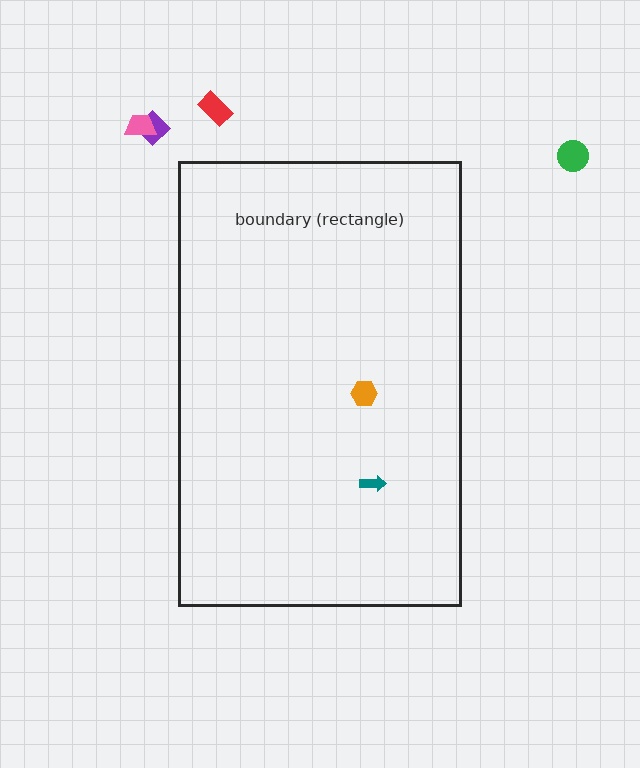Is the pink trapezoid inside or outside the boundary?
Outside.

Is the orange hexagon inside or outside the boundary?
Inside.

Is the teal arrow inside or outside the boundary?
Inside.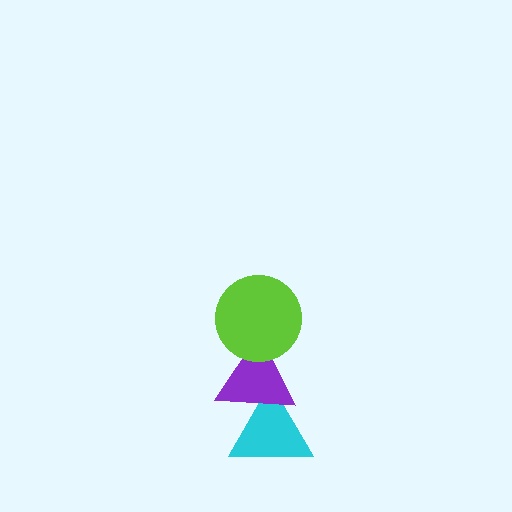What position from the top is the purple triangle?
The purple triangle is 2nd from the top.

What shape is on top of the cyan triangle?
The purple triangle is on top of the cyan triangle.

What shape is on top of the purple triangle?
The lime circle is on top of the purple triangle.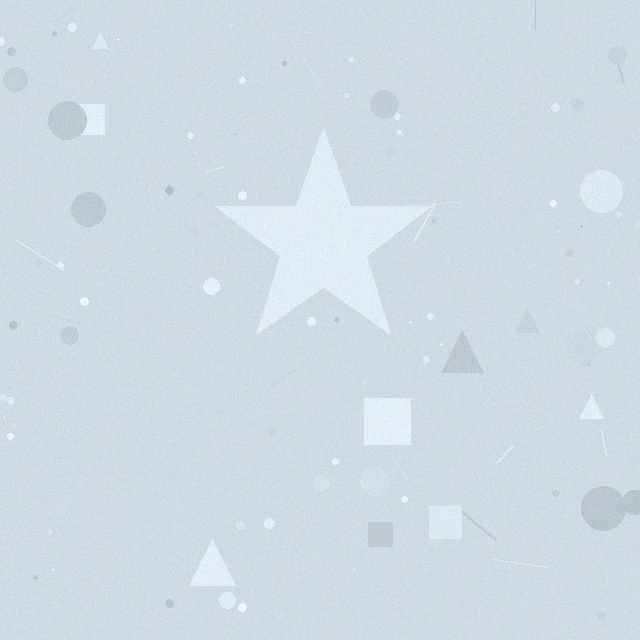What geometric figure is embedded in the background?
A star is embedded in the background.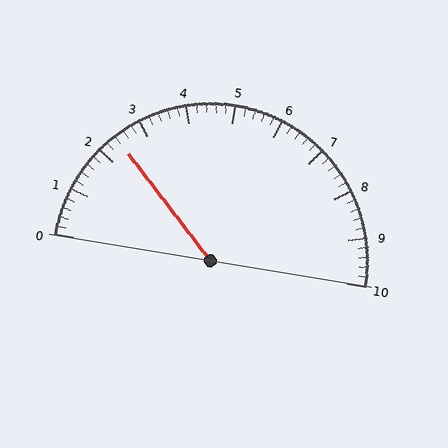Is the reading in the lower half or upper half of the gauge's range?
The reading is in the lower half of the range (0 to 10).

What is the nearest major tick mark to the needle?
The nearest major tick mark is 2.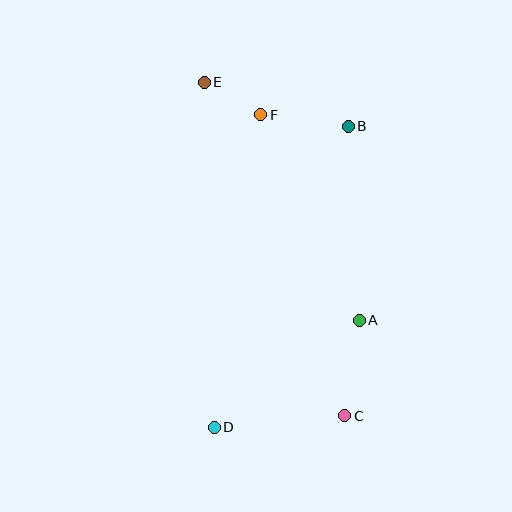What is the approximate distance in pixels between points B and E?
The distance between B and E is approximately 150 pixels.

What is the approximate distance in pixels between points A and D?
The distance between A and D is approximately 180 pixels.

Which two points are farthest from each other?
Points C and E are farthest from each other.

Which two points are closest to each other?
Points E and F are closest to each other.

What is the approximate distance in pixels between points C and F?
The distance between C and F is approximately 313 pixels.